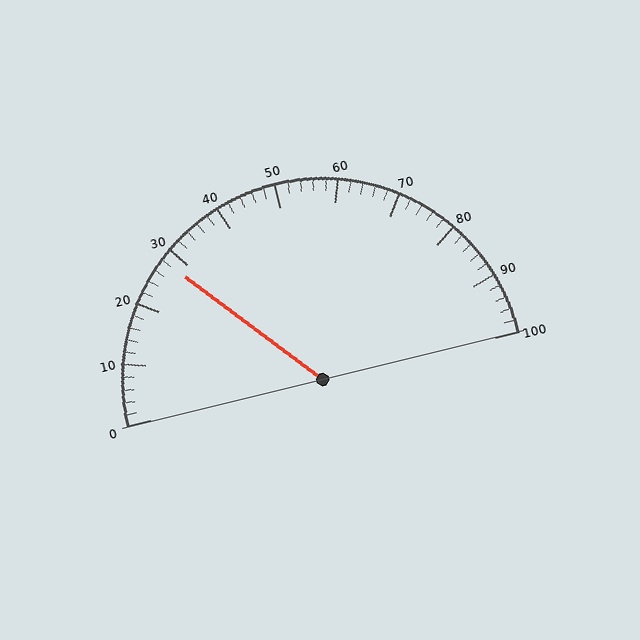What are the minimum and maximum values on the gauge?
The gauge ranges from 0 to 100.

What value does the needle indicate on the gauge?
The needle indicates approximately 28.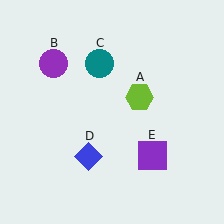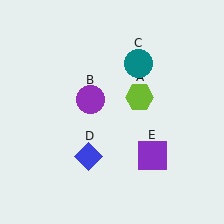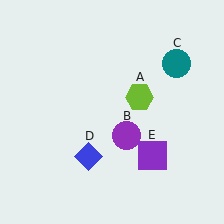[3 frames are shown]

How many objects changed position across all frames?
2 objects changed position: purple circle (object B), teal circle (object C).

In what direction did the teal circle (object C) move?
The teal circle (object C) moved right.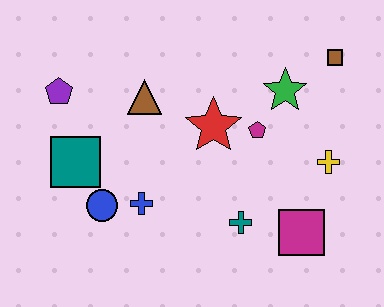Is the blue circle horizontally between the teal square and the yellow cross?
Yes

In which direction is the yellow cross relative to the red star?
The yellow cross is to the right of the red star.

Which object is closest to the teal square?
The blue circle is closest to the teal square.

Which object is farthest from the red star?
The purple pentagon is farthest from the red star.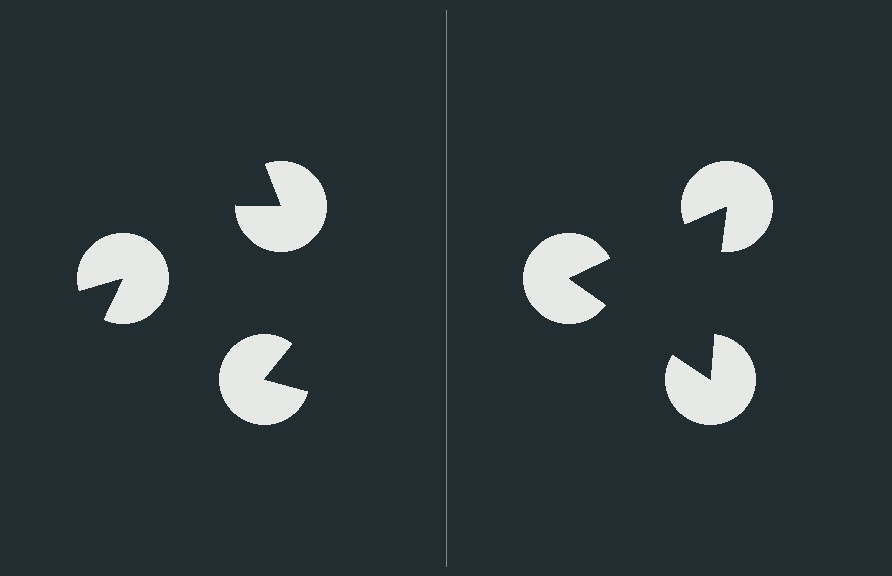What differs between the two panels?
The pac-man discs are positioned identically on both sides; only the wedge orientations differ. On the right they align to a triangle; on the left they are misaligned.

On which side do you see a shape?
An illusory triangle appears on the right side. On the left side the wedge cuts are rotated, so no coherent shape forms.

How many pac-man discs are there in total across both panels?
6 — 3 on each side.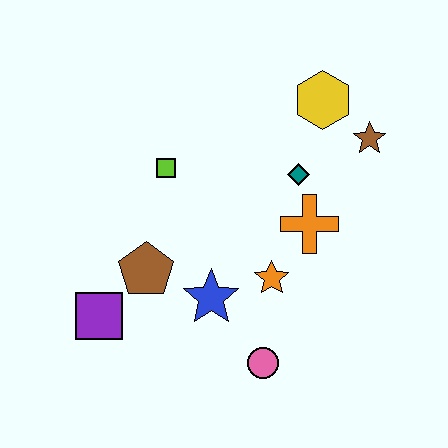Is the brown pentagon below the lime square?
Yes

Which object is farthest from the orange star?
The yellow hexagon is farthest from the orange star.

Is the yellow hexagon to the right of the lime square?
Yes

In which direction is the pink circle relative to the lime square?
The pink circle is below the lime square.